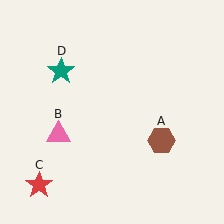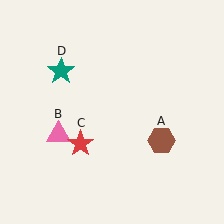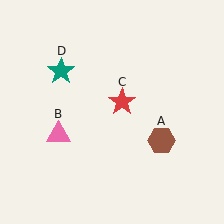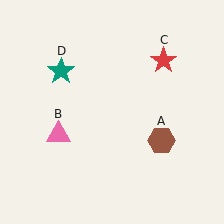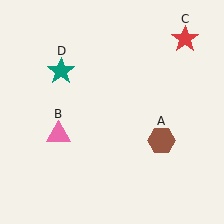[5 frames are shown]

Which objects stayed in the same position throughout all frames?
Brown hexagon (object A) and pink triangle (object B) and teal star (object D) remained stationary.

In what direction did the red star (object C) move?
The red star (object C) moved up and to the right.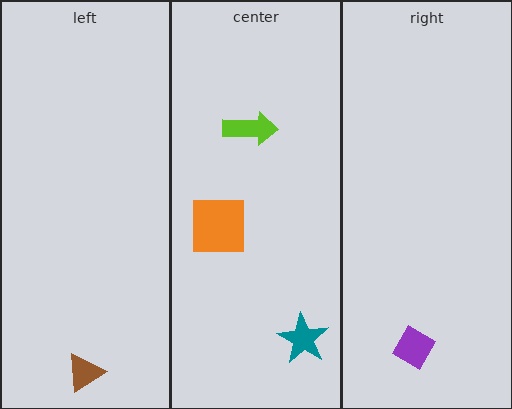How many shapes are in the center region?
3.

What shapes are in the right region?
The purple diamond.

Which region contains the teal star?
The center region.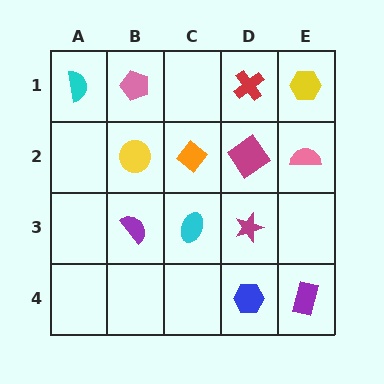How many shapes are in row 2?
4 shapes.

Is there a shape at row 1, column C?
No, that cell is empty.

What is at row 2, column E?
A pink semicircle.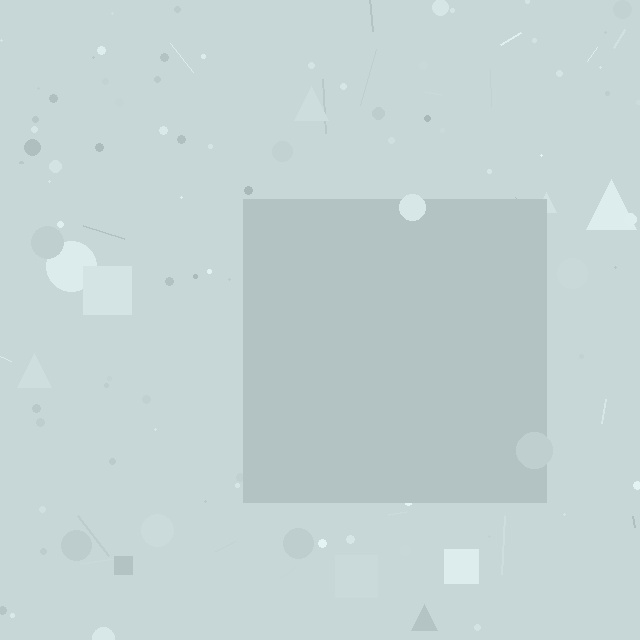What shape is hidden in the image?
A square is hidden in the image.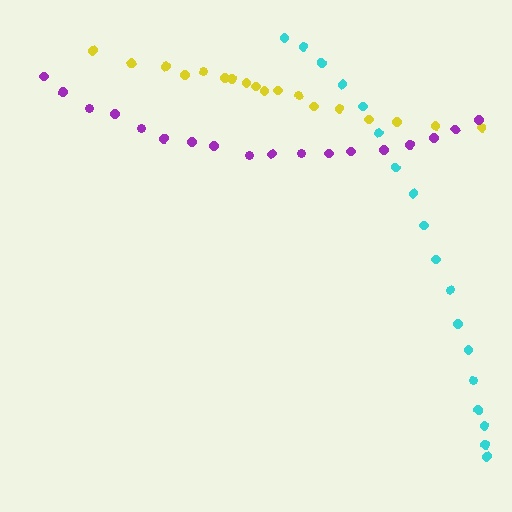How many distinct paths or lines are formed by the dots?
There are 3 distinct paths.